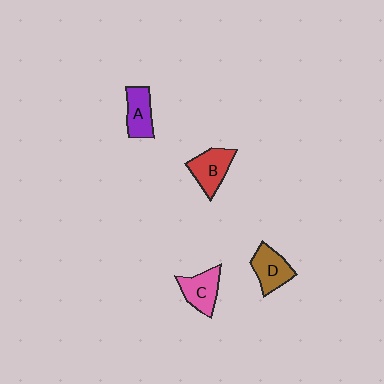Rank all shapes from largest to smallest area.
From largest to smallest: B (red), D (brown), C (pink), A (purple).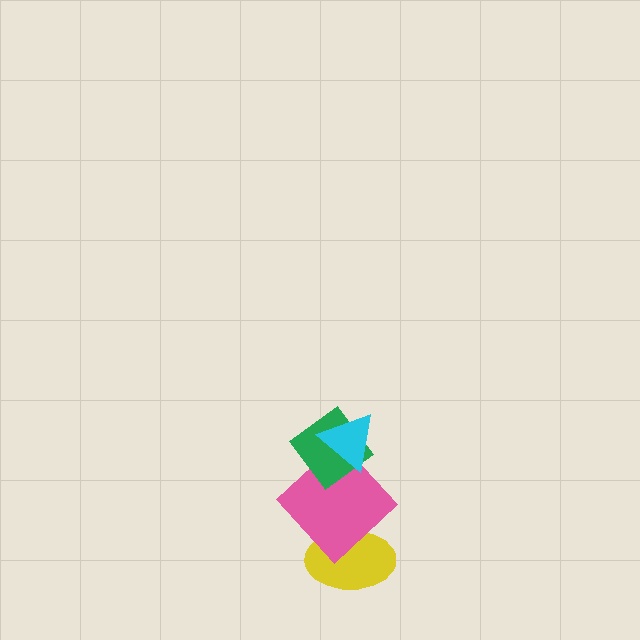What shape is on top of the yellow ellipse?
The pink diamond is on top of the yellow ellipse.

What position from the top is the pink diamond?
The pink diamond is 3rd from the top.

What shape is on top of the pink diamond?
The green diamond is on top of the pink diamond.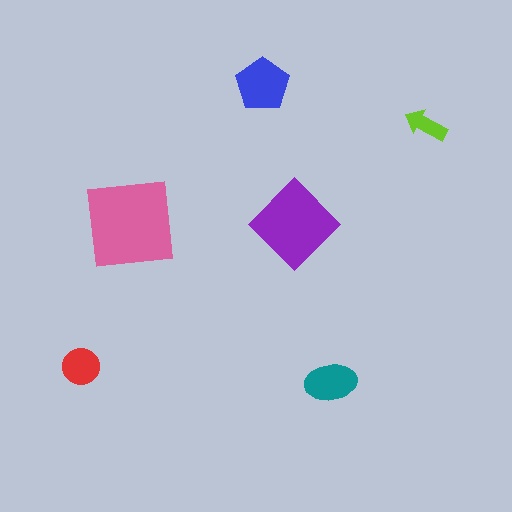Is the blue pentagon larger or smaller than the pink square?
Smaller.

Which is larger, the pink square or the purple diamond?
The pink square.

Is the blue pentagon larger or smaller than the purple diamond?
Smaller.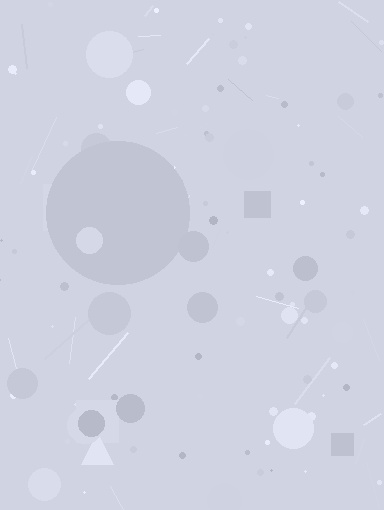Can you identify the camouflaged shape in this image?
The camouflaged shape is a circle.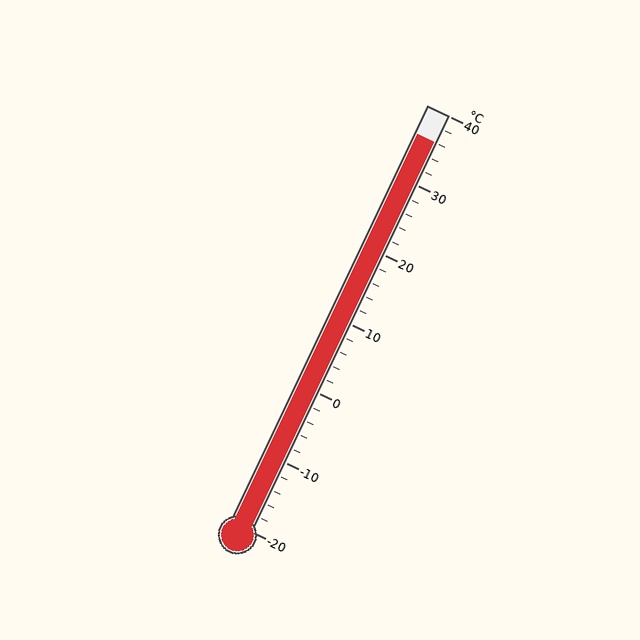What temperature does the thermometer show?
The thermometer shows approximately 36°C.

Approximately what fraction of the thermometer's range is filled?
The thermometer is filled to approximately 95% of its range.